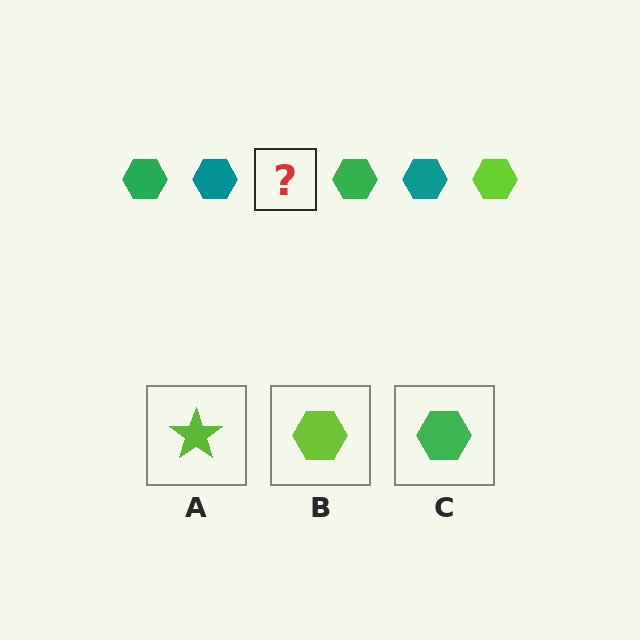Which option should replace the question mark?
Option B.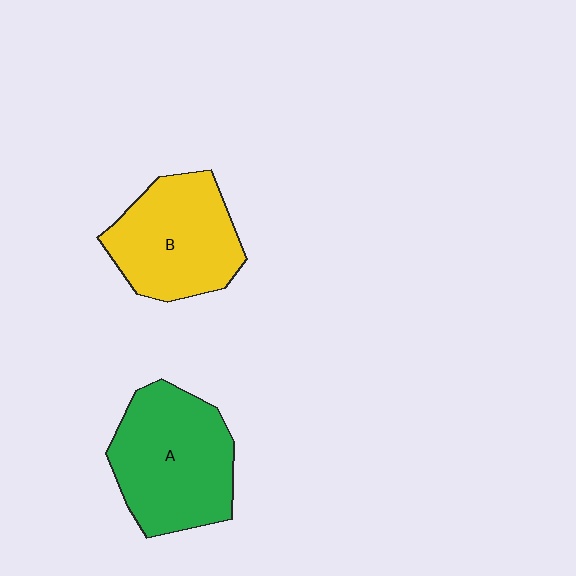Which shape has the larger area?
Shape A (green).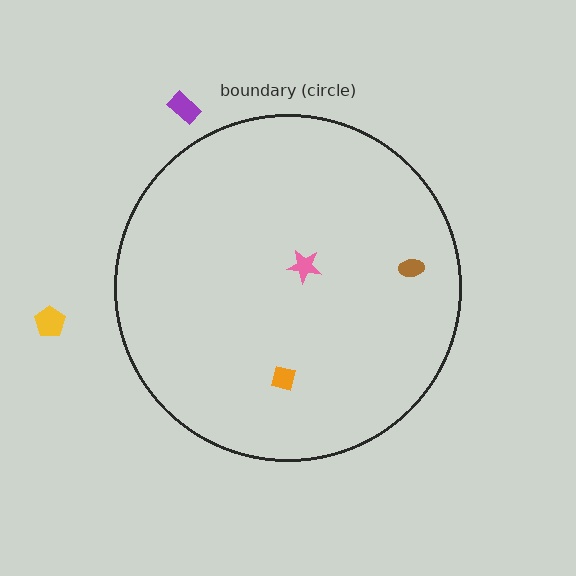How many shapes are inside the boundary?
3 inside, 2 outside.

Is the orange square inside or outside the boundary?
Inside.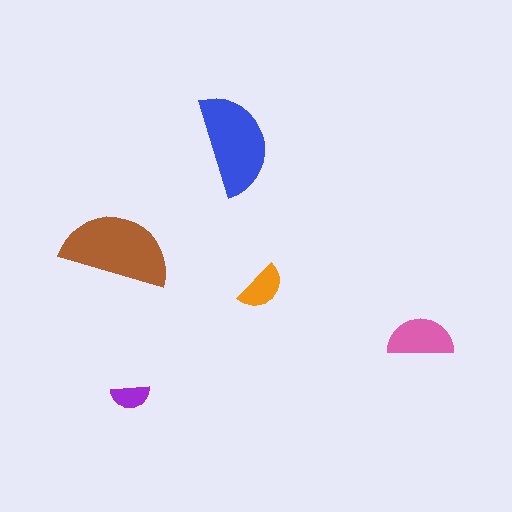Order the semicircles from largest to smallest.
the brown one, the blue one, the pink one, the orange one, the purple one.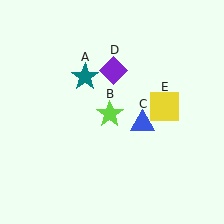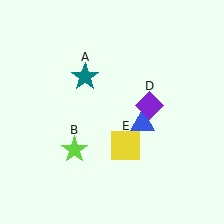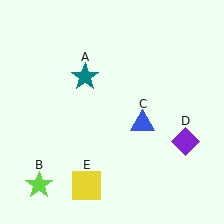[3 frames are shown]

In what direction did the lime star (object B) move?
The lime star (object B) moved down and to the left.